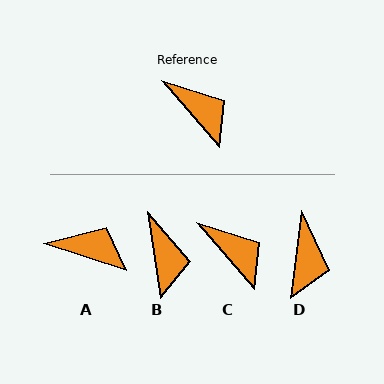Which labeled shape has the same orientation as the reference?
C.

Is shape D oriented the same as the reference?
No, it is off by about 48 degrees.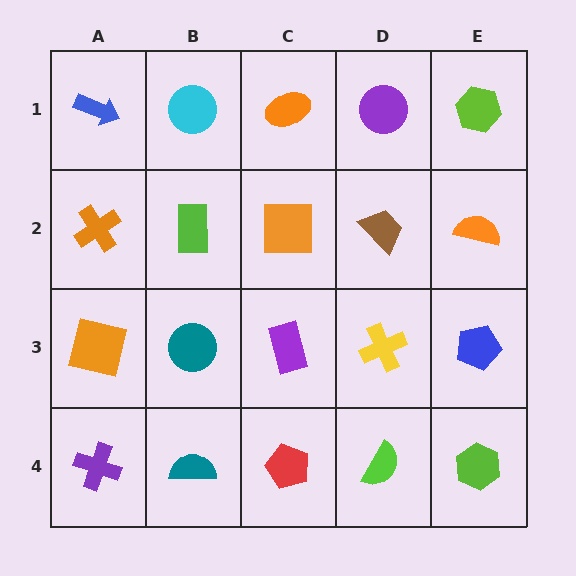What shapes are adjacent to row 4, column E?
A blue pentagon (row 3, column E), a lime semicircle (row 4, column D).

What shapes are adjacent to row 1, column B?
A lime rectangle (row 2, column B), a blue arrow (row 1, column A), an orange ellipse (row 1, column C).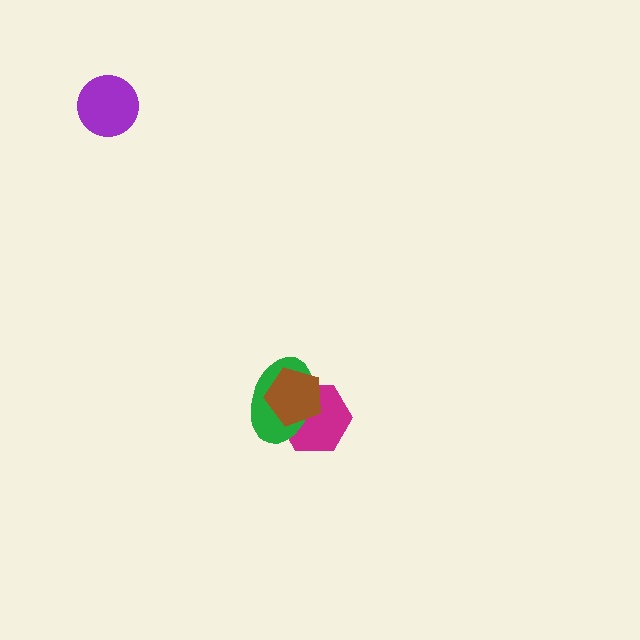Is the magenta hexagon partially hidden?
Yes, it is partially covered by another shape.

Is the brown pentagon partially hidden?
No, no other shape covers it.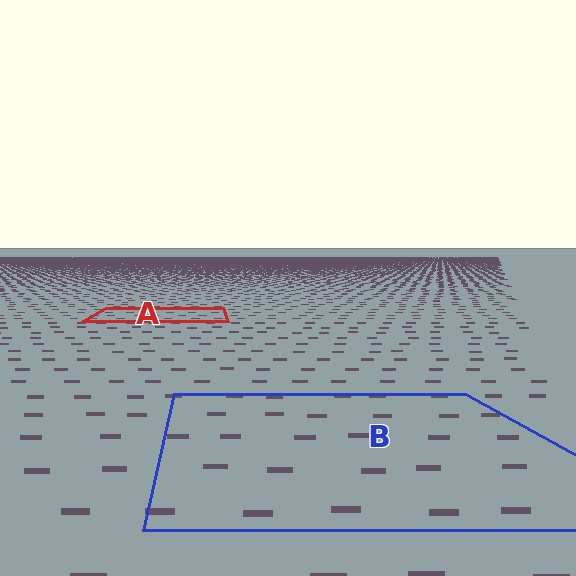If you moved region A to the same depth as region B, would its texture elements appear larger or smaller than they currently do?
They would appear larger. At a closer depth, the same texture elements are projected at a bigger on-screen size.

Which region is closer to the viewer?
Region B is closer. The texture elements there are larger and more spread out.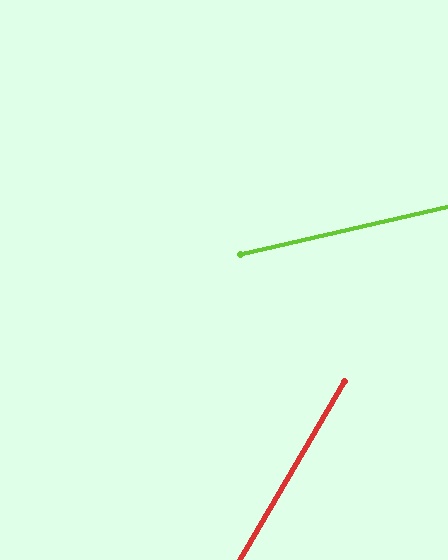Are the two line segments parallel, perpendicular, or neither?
Neither parallel nor perpendicular — they differ by about 47°.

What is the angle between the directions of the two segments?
Approximately 47 degrees.